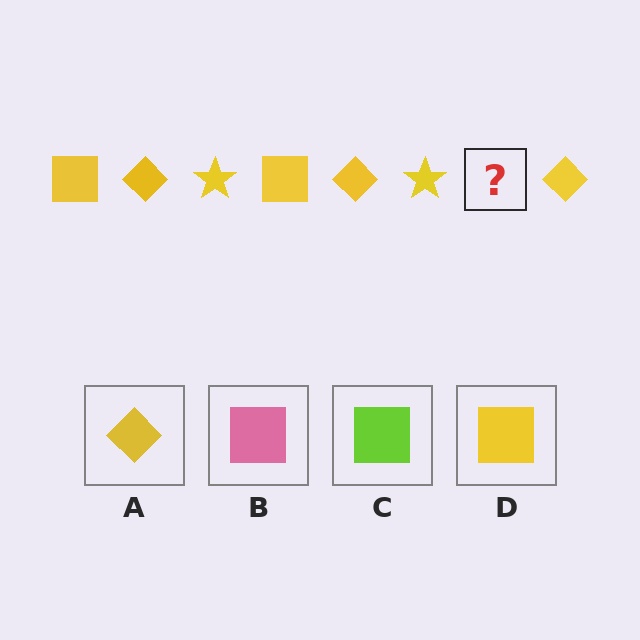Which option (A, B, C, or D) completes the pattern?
D.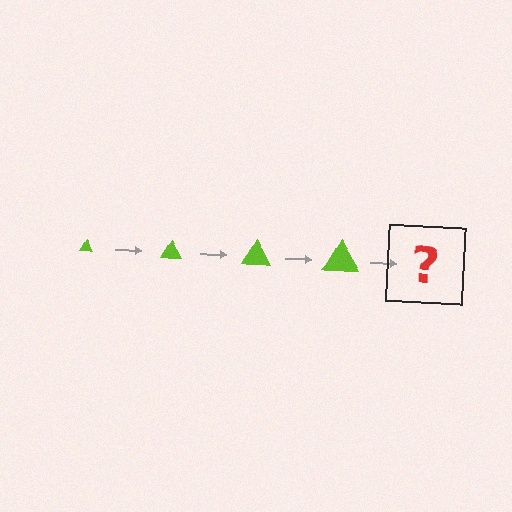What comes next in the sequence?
The next element should be a lime triangle, larger than the previous one.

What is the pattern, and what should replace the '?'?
The pattern is that the triangle gets progressively larger each step. The '?' should be a lime triangle, larger than the previous one.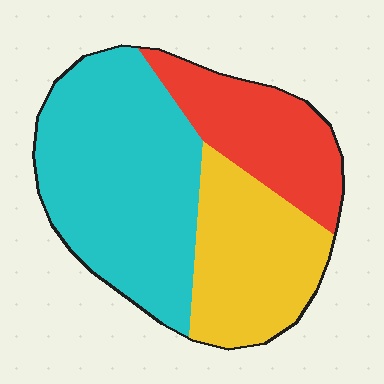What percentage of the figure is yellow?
Yellow takes up about one quarter (1/4) of the figure.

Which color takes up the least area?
Red, at roughly 25%.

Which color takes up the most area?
Cyan, at roughly 50%.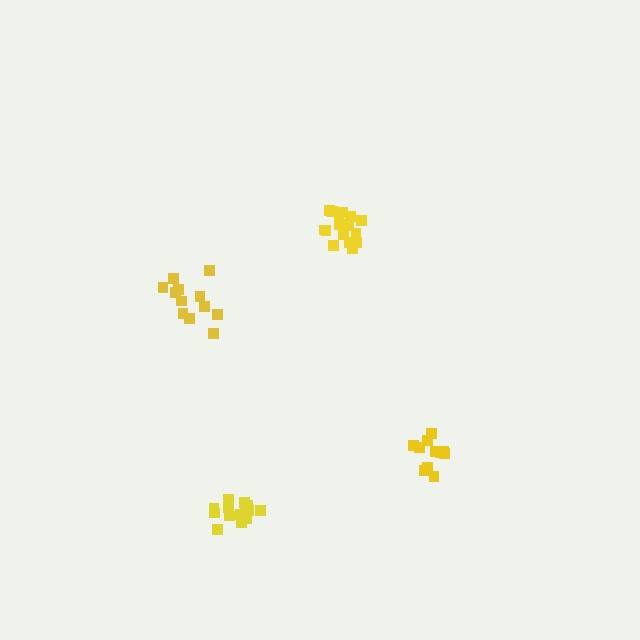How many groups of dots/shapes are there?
There are 4 groups.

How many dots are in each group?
Group 1: 12 dots, Group 2: 15 dots, Group 3: 17 dots, Group 4: 12 dots (56 total).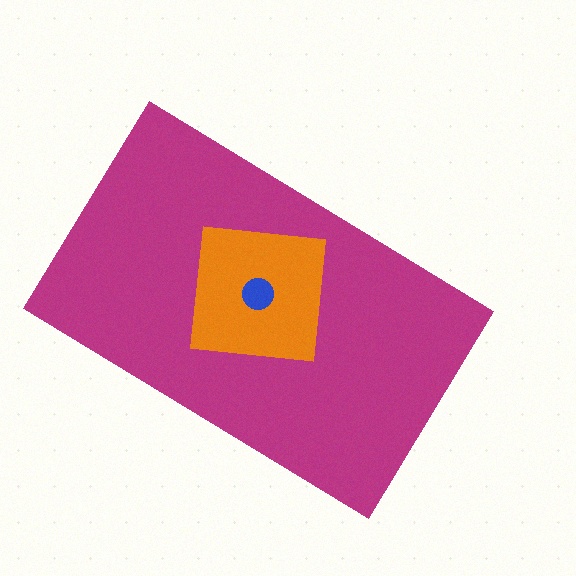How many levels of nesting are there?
3.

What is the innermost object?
The blue circle.